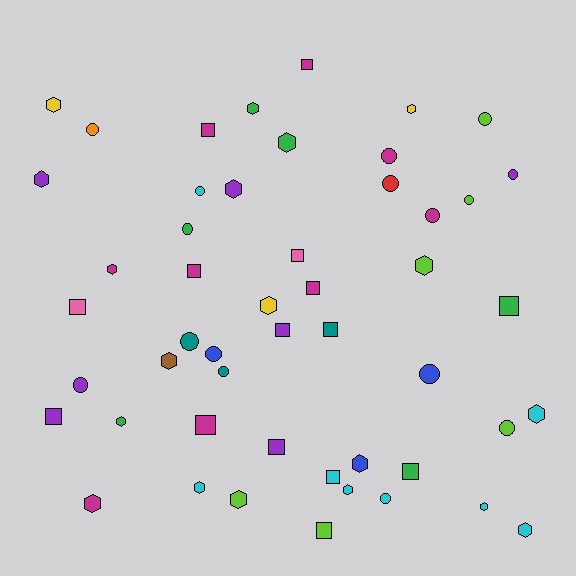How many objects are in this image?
There are 50 objects.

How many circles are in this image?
There are 16 circles.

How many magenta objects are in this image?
There are 9 magenta objects.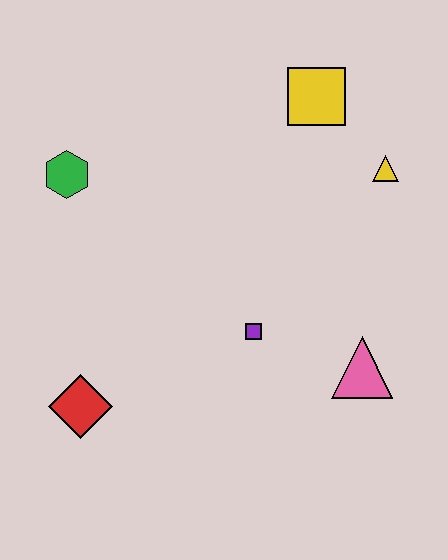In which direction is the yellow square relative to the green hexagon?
The yellow square is to the right of the green hexagon.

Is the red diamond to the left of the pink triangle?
Yes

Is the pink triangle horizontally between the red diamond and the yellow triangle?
Yes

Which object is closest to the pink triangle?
The purple square is closest to the pink triangle.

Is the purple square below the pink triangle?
No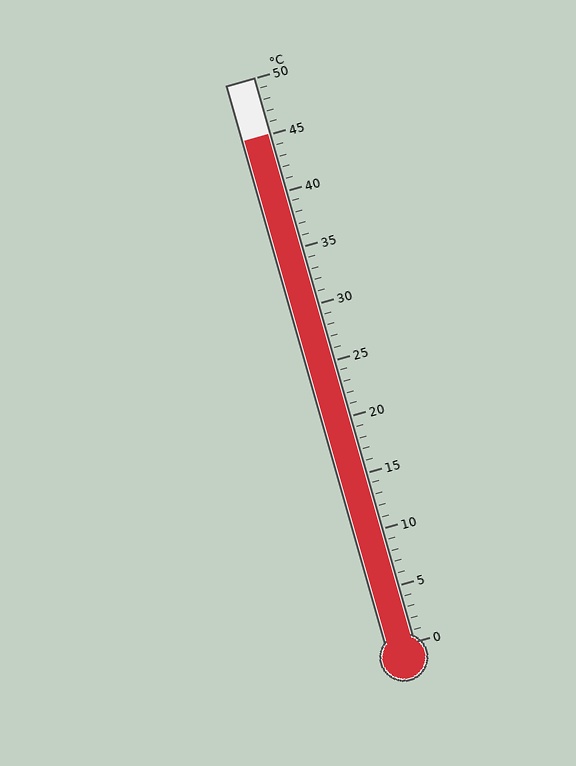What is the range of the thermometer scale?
The thermometer scale ranges from 0°C to 50°C.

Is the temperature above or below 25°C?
The temperature is above 25°C.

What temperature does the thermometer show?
The thermometer shows approximately 45°C.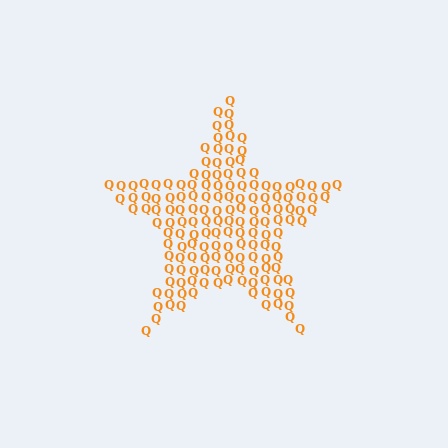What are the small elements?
The small elements are letter Q's.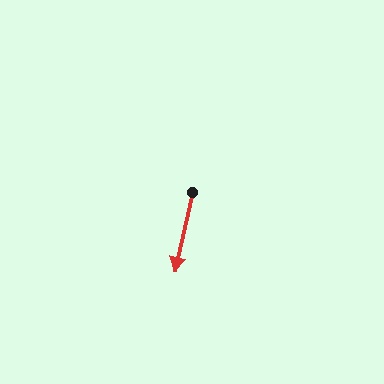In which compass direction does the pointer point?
South.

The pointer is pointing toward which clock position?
Roughly 6 o'clock.